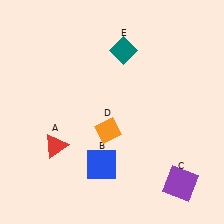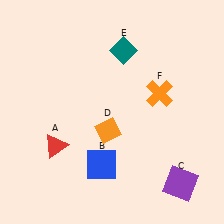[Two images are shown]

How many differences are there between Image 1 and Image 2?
There is 1 difference between the two images.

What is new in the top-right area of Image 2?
An orange cross (F) was added in the top-right area of Image 2.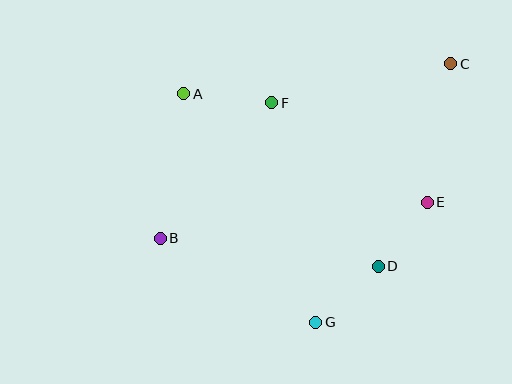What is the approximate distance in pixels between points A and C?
The distance between A and C is approximately 269 pixels.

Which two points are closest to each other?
Points D and E are closest to each other.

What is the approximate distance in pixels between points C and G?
The distance between C and G is approximately 292 pixels.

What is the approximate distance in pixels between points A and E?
The distance between A and E is approximately 267 pixels.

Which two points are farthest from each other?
Points B and C are farthest from each other.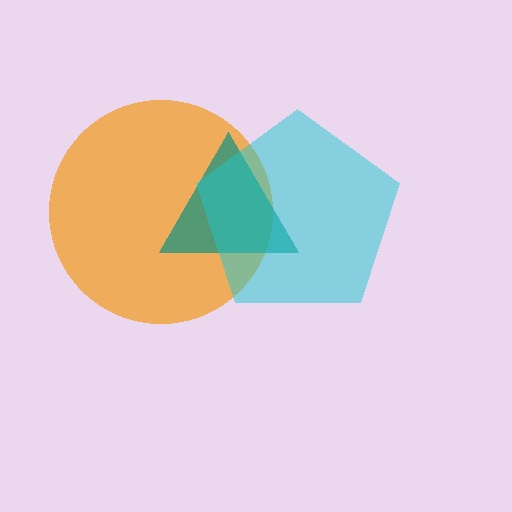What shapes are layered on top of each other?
The layered shapes are: an orange circle, a teal triangle, a cyan pentagon.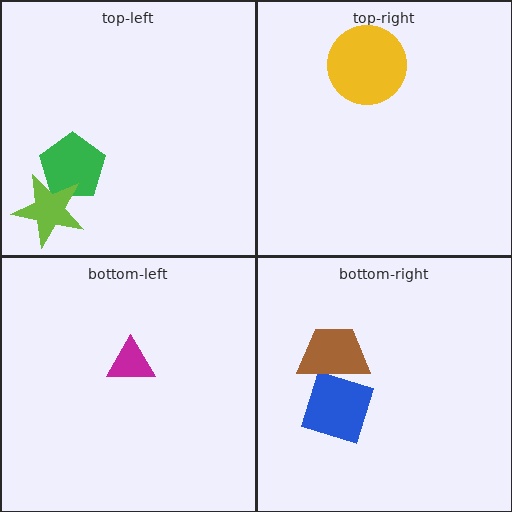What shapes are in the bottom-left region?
The magenta triangle.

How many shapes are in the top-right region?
1.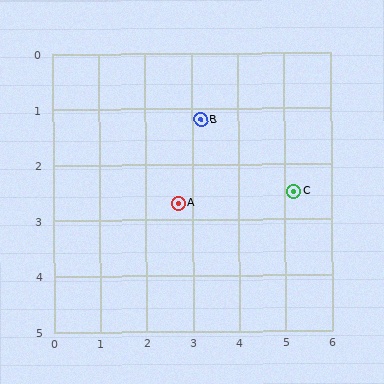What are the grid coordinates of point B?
Point B is at approximately (3.2, 1.2).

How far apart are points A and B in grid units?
Points A and B are about 1.6 grid units apart.